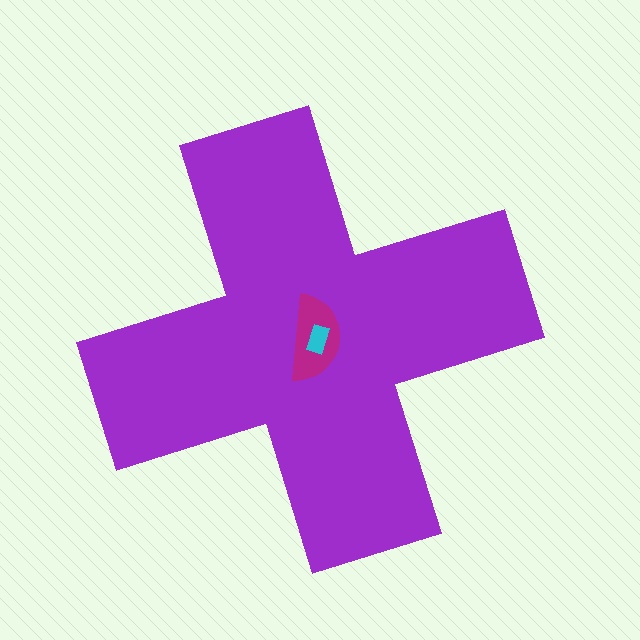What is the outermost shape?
The purple cross.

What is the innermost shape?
The cyan rectangle.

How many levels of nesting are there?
3.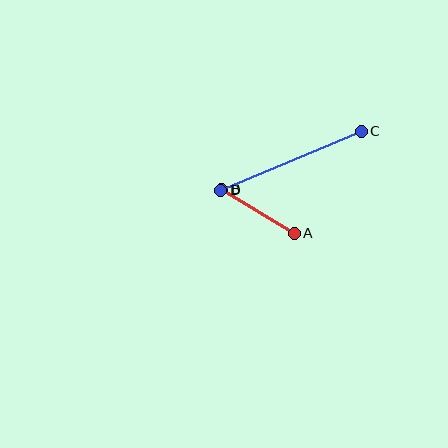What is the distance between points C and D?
The distance is approximately 153 pixels.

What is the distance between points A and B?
The distance is approximately 85 pixels.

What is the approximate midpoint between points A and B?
The midpoint is at approximately (258, 211) pixels.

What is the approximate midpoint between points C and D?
The midpoint is at approximately (291, 161) pixels.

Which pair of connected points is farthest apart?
Points C and D are farthest apart.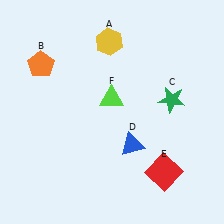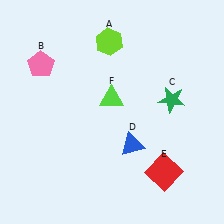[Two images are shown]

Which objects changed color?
A changed from yellow to lime. B changed from orange to pink.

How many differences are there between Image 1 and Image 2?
There are 2 differences between the two images.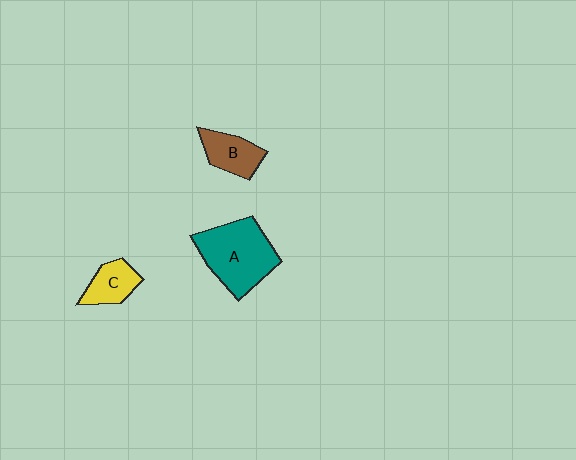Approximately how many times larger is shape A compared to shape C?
Approximately 2.3 times.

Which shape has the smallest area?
Shape C (yellow).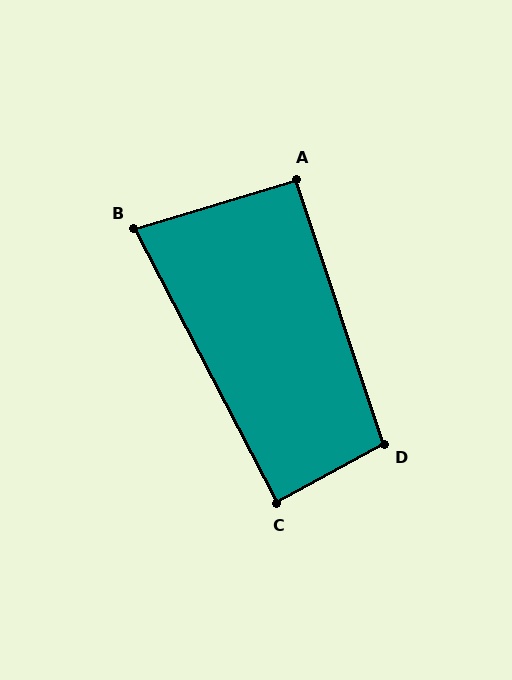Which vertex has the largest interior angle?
D, at approximately 101 degrees.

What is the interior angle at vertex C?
Approximately 88 degrees (approximately right).